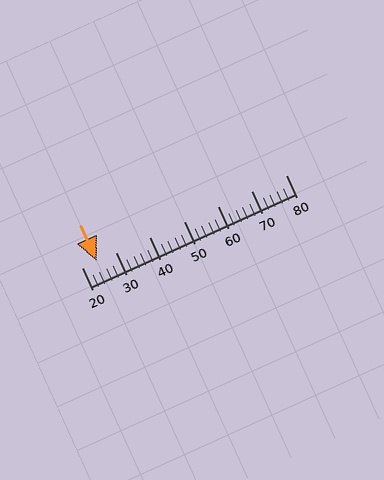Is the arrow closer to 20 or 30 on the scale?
The arrow is closer to 20.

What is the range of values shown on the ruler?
The ruler shows values from 20 to 80.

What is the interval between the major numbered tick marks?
The major tick marks are spaced 10 units apart.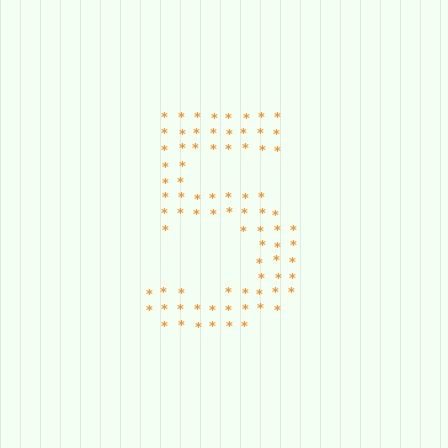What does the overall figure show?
The overall figure shows the digit 5.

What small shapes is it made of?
It is made of small asterisks.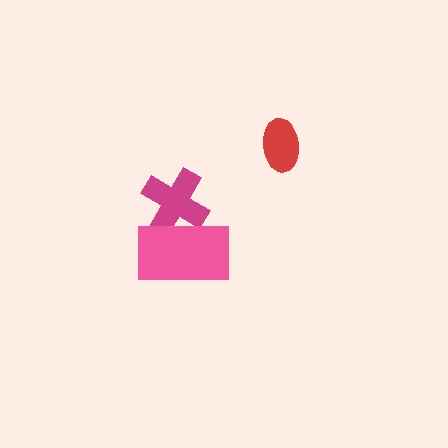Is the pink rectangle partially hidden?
No, no other shape covers it.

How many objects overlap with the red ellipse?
0 objects overlap with the red ellipse.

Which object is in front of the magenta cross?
The pink rectangle is in front of the magenta cross.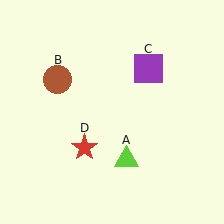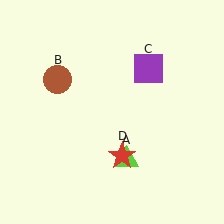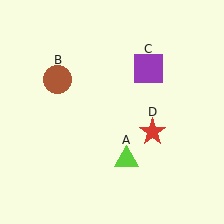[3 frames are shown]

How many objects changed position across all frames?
1 object changed position: red star (object D).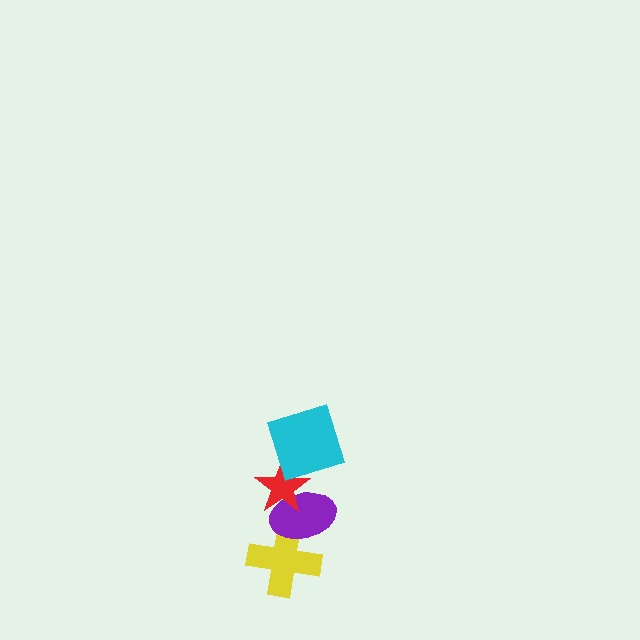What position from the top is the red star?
The red star is 2nd from the top.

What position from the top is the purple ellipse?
The purple ellipse is 3rd from the top.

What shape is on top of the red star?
The cyan square is on top of the red star.